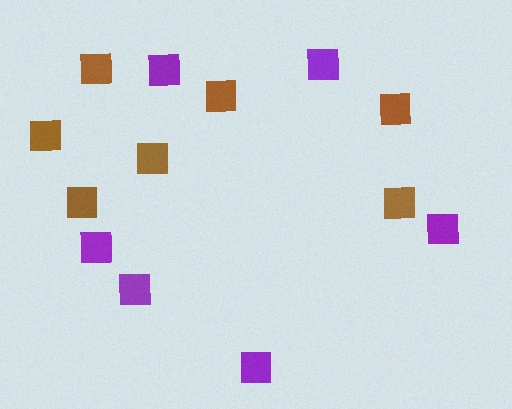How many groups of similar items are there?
There are 2 groups: one group of brown squares (7) and one group of purple squares (6).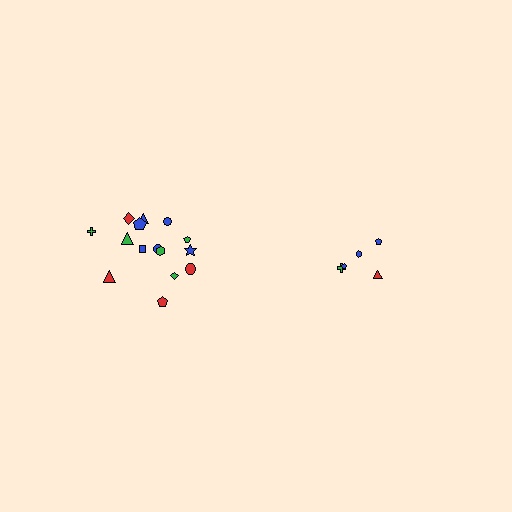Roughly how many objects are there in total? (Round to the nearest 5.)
Roughly 20 objects in total.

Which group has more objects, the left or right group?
The left group.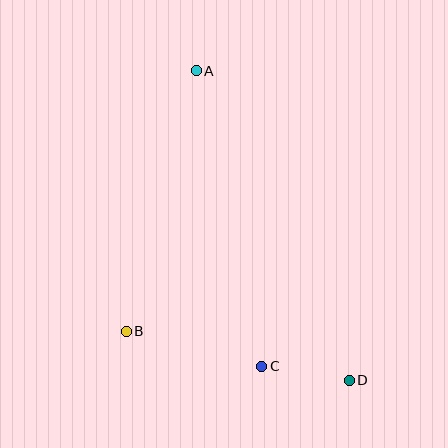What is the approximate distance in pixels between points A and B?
The distance between A and B is approximately 270 pixels.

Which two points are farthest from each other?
Points A and D are farthest from each other.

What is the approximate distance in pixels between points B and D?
The distance between B and D is approximately 229 pixels.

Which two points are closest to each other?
Points C and D are closest to each other.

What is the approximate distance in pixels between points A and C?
The distance between A and C is approximately 303 pixels.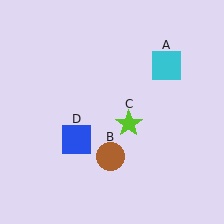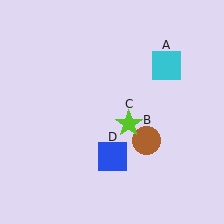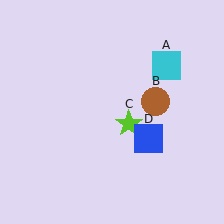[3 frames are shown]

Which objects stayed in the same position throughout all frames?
Cyan square (object A) and lime star (object C) remained stationary.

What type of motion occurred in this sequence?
The brown circle (object B), blue square (object D) rotated counterclockwise around the center of the scene.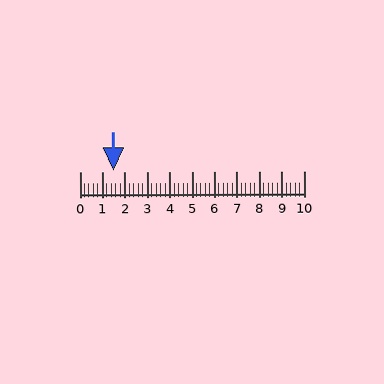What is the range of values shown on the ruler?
The ruler shows values from 0 to 10.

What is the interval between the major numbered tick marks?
The major tick marks are spaced 1 units apart.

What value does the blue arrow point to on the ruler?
The blue arrow points to approximately 1.5.